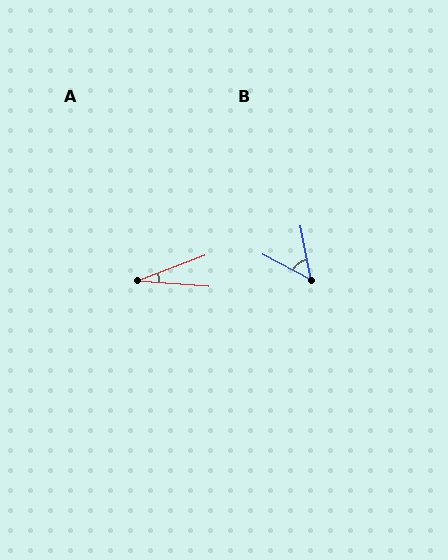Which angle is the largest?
B, at approximately 51 degrees.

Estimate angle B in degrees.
Approximately 51 degrees.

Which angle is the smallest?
A, at approximately 25 degrees.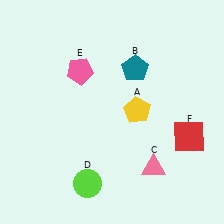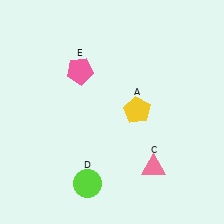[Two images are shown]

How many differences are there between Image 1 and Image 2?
There are 2 differences between the two images.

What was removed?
The red square (F), the teal pentagon (B) were removed in Image 2.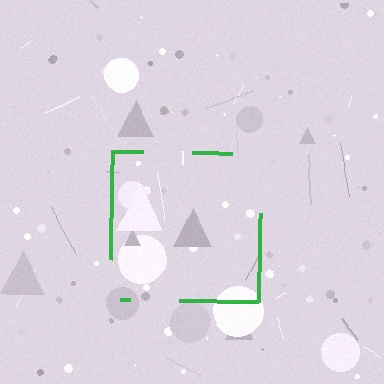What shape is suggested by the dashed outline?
The dashed outline suggests a square.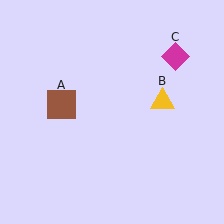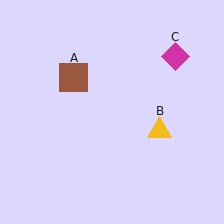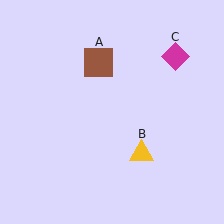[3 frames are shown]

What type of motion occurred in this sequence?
The brown square (object A), yellow triangle (object B) rotated clockwise around the center of the scene.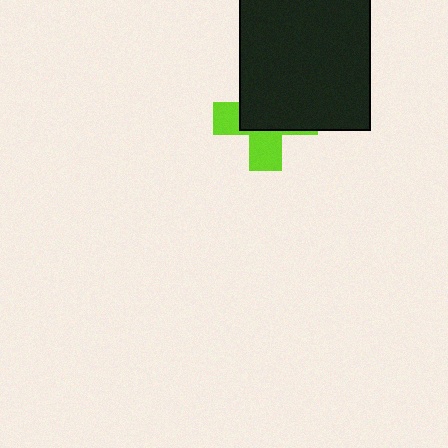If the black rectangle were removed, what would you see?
You would see the complete lime cross.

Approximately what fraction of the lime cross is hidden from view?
Roughly 60% of the lime cross is hidden behind the black rectangle.